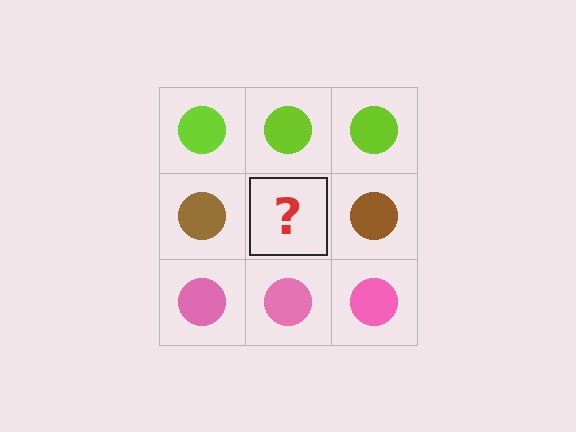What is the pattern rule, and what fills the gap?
The rule is that each row has a consistent color. The gap should be filled with a brown circle.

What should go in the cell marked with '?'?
The missing cell should contain a brown circle.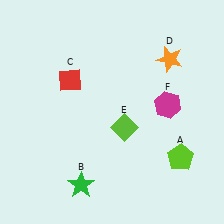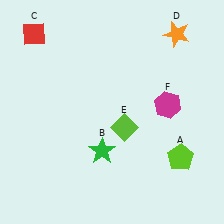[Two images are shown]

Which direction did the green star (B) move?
The green star (B) moved up.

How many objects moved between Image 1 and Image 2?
3 objects moved between the two images.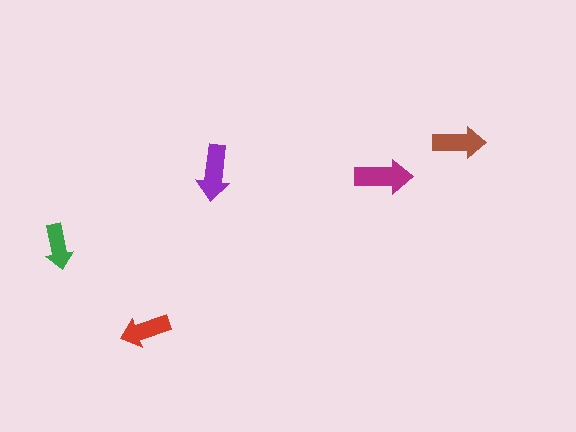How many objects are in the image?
There are 5 objects in the image.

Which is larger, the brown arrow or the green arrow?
The brown one.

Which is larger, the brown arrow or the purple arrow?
The purple one.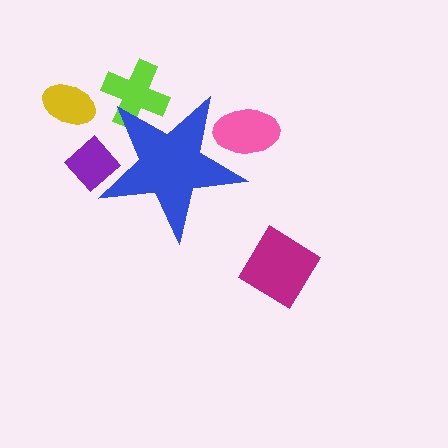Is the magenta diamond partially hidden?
No, the magenta diamond is fully visible.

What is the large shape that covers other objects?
A blue star.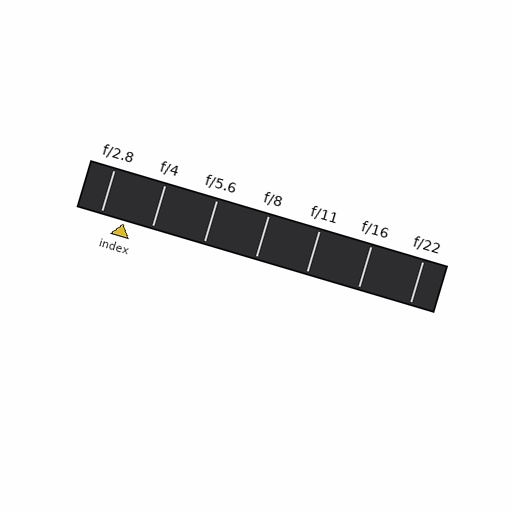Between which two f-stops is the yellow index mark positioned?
The index mark is between f/2.8 and f/4.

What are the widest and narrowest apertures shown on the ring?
The widest aperture shown is f/2.8 and the narrowest is f/22.